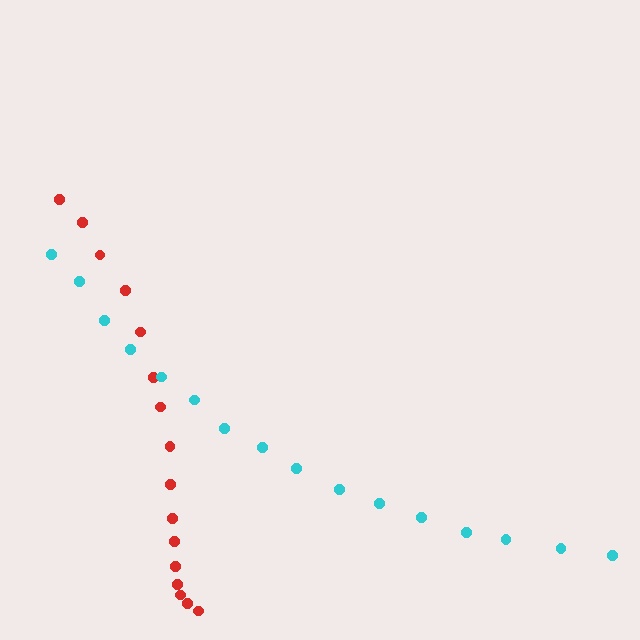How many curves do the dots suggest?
There are 2 distinct paths.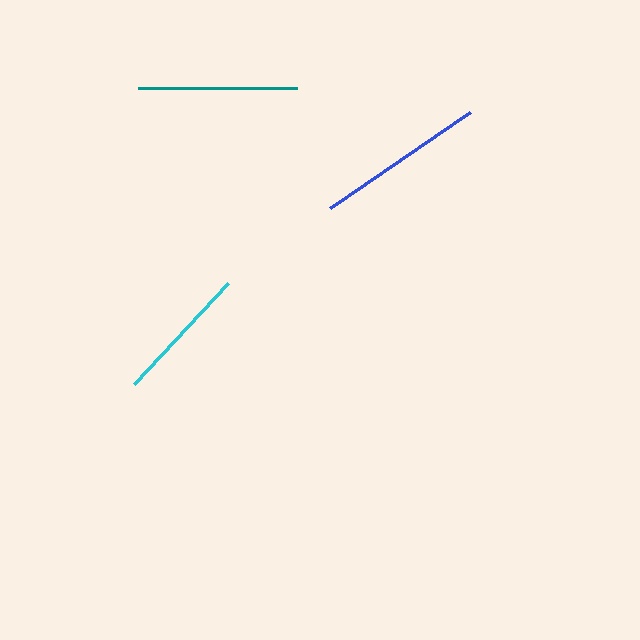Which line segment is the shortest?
The cyan line is the shortest at approximately 138 pixels.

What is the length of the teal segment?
The teal segment is approximately 159 pixels long.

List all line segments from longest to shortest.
From longest to shortest: blue, teal, cyan.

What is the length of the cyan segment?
The cyan segment is approximately 138 pixels long.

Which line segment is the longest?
The blue line is the longest at approximately 169 pixels.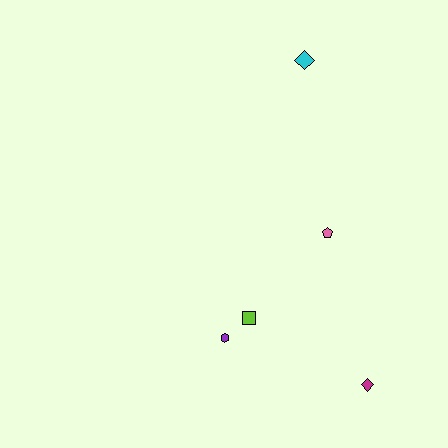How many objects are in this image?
There are 5 objects.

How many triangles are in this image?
There are no triangles.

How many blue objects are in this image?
There are no blue objects.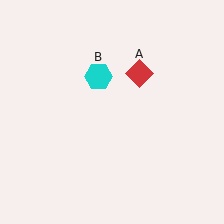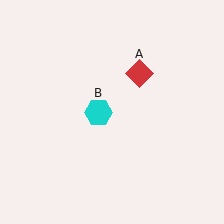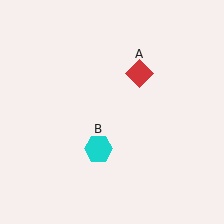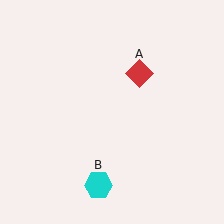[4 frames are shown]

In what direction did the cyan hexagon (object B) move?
The cyan hexagon (object B) moved down.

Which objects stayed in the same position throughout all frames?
Red diamond (object A) remained stationary.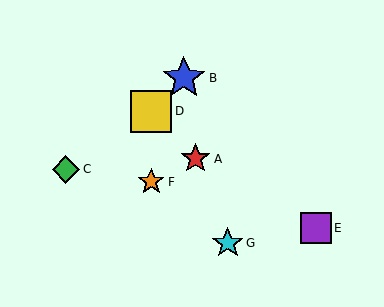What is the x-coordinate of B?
Object B is at x≈184.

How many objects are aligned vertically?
2 objects (D, F) are aligned vertically.